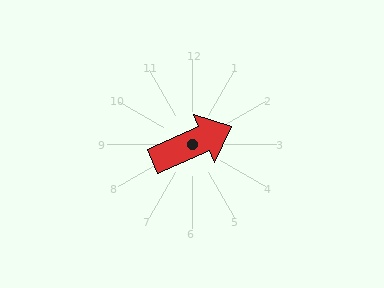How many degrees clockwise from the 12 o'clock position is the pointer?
Approximately 66 degrees.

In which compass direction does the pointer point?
Northeast.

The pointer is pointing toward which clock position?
Roughly 2 o'clock.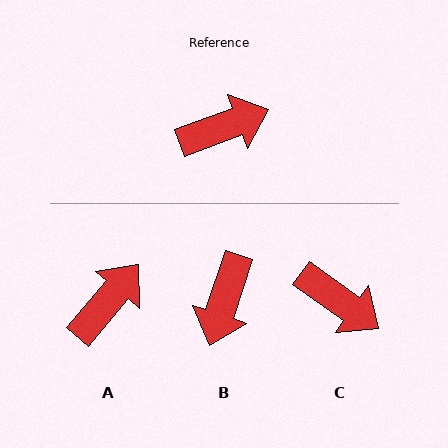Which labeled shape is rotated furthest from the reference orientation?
B, about 129 degrees away.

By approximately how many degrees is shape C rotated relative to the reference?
Approximately 56 degrees clockwise.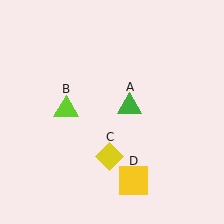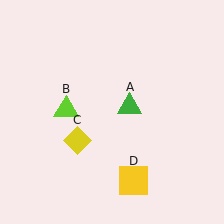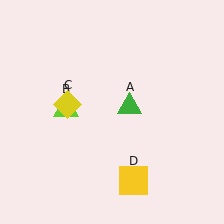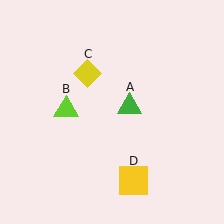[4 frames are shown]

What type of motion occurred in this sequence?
The yellow diamond (object C) rotated clockwise around the center of the scene.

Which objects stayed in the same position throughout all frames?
Green triangle (object A) and lime triangle (object B) and yellow square (object D) remained stationary.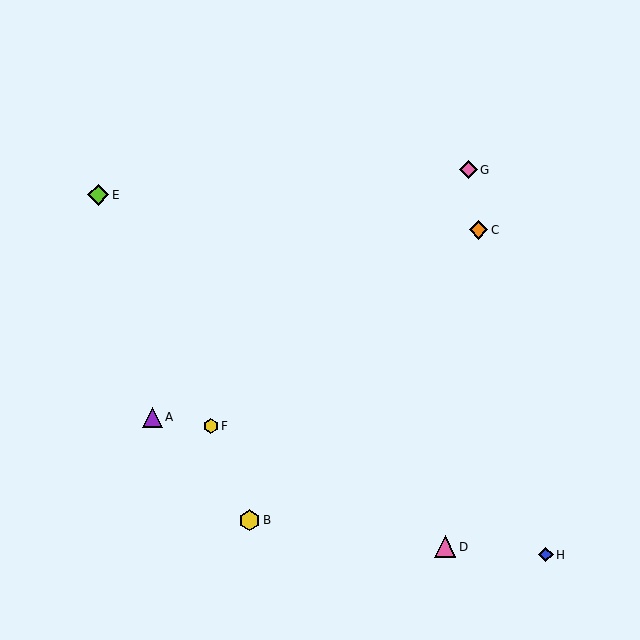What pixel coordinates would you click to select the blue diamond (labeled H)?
Click at (546, 555) to select the blue diamond H.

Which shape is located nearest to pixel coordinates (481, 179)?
The pink diamond (labeled G) at (469, 170) is nearest to that location.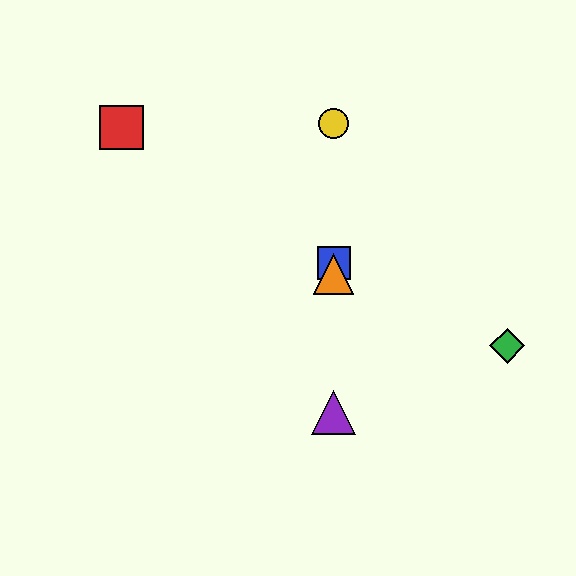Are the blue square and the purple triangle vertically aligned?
Yes, both are at x≈334.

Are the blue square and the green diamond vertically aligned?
No, the blue square is at x≈334 and the green diamond is at x≈507.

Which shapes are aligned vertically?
The blue square, the yellow circle, the purple triangle, the orange triangle are aligned vertically.